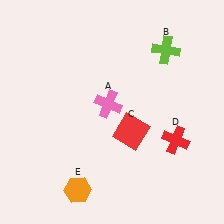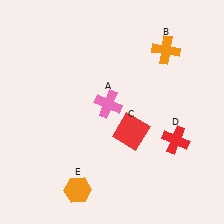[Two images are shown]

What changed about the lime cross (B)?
In Image 1, B is lime. In Image 2, it changed to orange.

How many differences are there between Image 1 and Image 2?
There is 1 difference between the two images.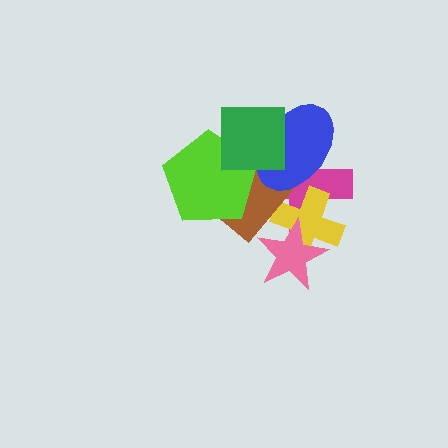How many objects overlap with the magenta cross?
5 objects overlap with the magenta cross.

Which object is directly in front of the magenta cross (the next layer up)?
The yellow cross is directly in front of the magenta cross.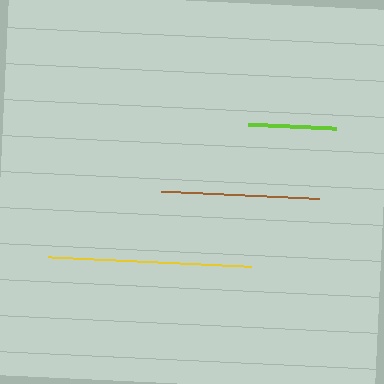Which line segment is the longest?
The yellow line is the longest at approximately 203 pixels.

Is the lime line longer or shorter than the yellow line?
The yellow line is longer than the lime line.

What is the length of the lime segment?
The lime segment is approximately 88 pixels long.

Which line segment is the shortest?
The lime line is the shortest at approximately 88 pixels.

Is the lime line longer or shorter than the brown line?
The brown line is longer than the lime line.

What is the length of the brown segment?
The brown segment is approximately 159 pixels long.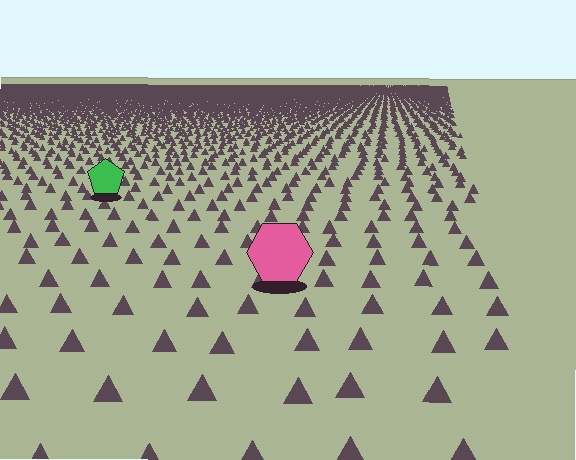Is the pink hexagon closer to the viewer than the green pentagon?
Yes. The pink hexagon is closer — you can tell from the texture gradient: the ground texture is coarser near it.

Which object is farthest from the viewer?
The green pentagon is farthest from the viewer. It appears smaller and the ground texture around it is denser.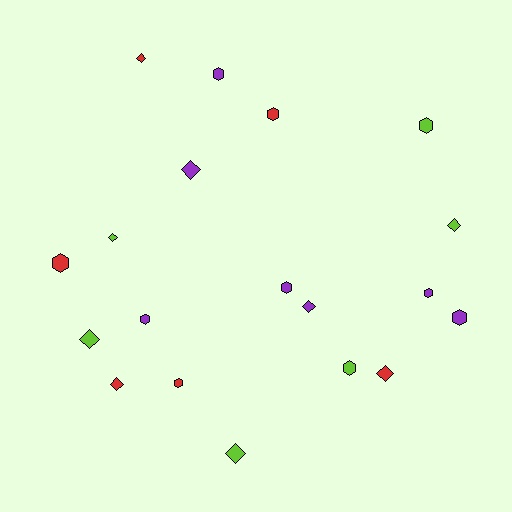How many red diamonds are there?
There are 3 red diamonds.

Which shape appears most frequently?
Hexagon, with 10 objects.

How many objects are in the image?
There are 19 objects.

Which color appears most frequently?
Purple, with 7 objects.